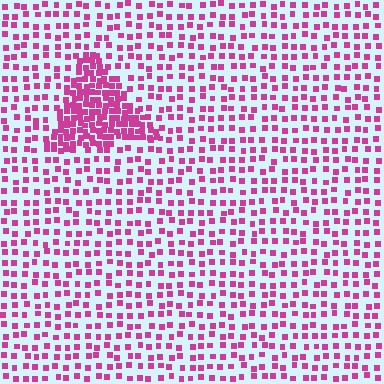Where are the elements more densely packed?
The elements are more densely packed inside the triangle boundary.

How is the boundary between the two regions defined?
The boundary is defined by a change in element density (approximately 2.6x ratio). All elements are the same color, size, and shape.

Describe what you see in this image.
The image contains small magenta elements arranged at two different densities. A triangle-shaped region is visible where the elements are more densely packed than the surrounding area.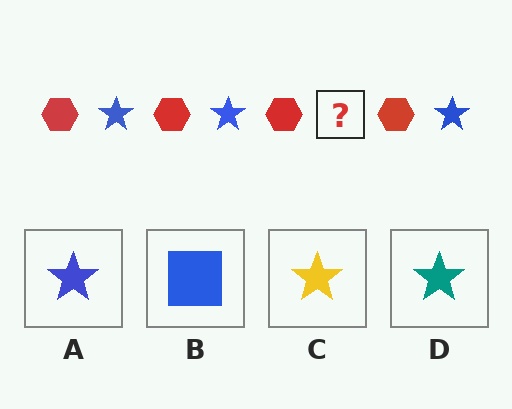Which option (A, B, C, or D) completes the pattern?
A.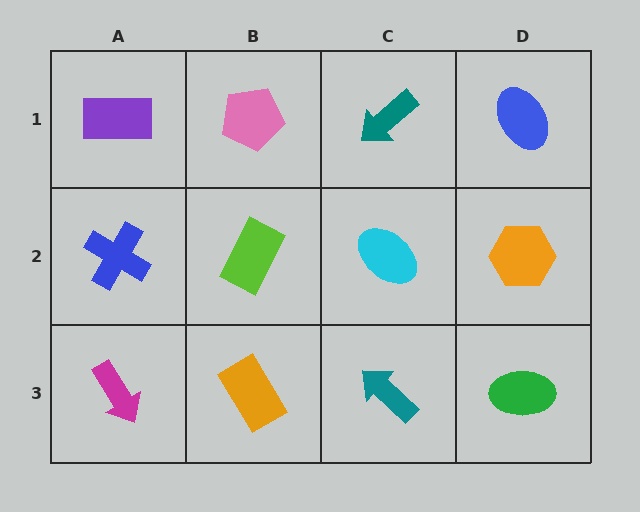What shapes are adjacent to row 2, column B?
A pink pentagon (row 1, column B), an orange rectangle (row 3, column B), a blue cross (row 2, column A), a cyan ellipse (row 2, column C).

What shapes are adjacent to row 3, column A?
A blue cross (row 2, column A), an orange rectangle (row 3, column B).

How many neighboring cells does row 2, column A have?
3.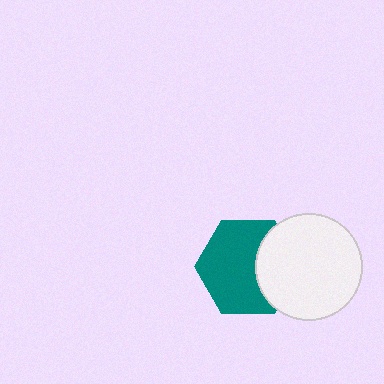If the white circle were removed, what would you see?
You would see the complete teal hexagon.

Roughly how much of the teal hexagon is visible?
Most of it is visible (roughly 68%).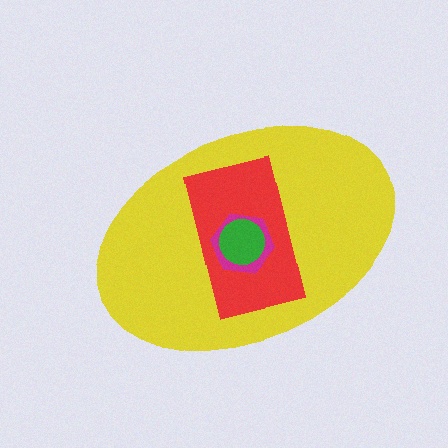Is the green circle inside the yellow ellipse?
Yes.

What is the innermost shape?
The green circle.